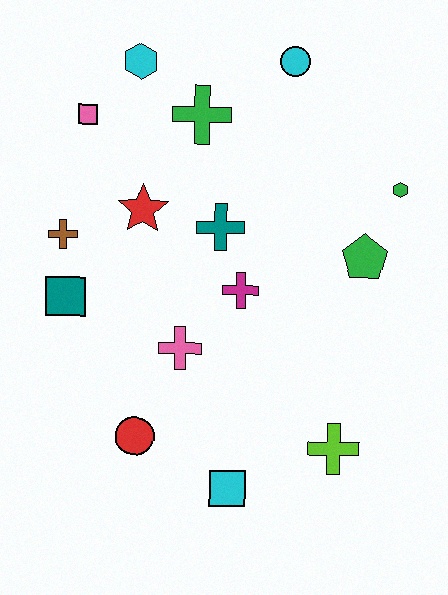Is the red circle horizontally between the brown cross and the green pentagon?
Yes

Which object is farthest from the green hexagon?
The red circle is farthest from the green hexagon.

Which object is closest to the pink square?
The cyan hexagon is closest to the pink square.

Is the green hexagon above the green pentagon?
Yes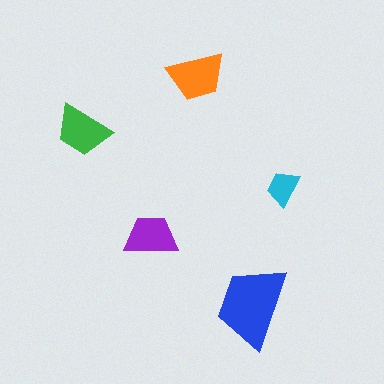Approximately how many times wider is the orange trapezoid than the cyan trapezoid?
About 1.5 times wider.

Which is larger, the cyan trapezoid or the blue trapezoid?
The blue one.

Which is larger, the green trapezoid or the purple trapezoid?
The green one.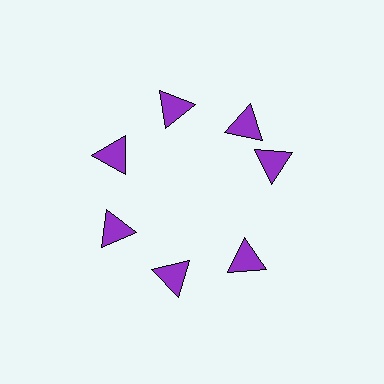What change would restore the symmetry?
The symmetry would be restored by rotating it back into even spacing with its neighbors so that all 7 triangles sit at equal angles and equal distance from the center.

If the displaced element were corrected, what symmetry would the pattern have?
It would have 7-fold rotational symmetry — the pattern would map onto itself every 51 degrees.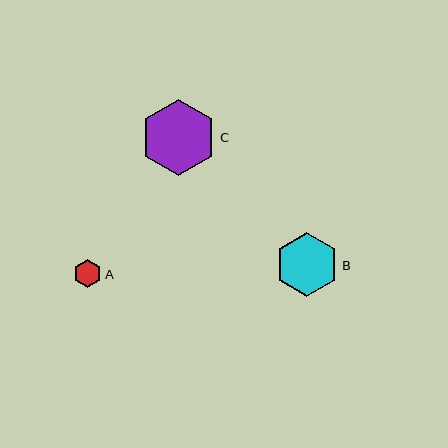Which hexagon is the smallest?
Hexagon A is the smallest with a size of approximately 29 pixels.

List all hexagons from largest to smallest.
From largest to smallest: C, B, A.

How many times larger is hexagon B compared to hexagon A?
Hexagon B is approximately 2.2 times the size of hexagon A.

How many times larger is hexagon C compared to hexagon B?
Hexagon C is approximately 1.2 times the size of hexagon B.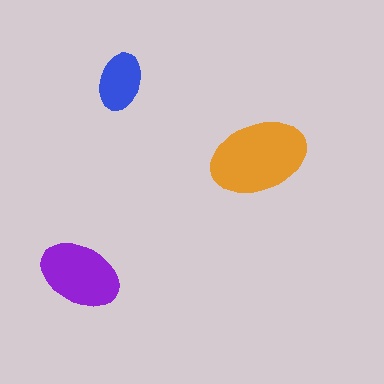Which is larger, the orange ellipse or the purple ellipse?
The orange one.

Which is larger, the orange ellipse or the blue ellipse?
The orange one.